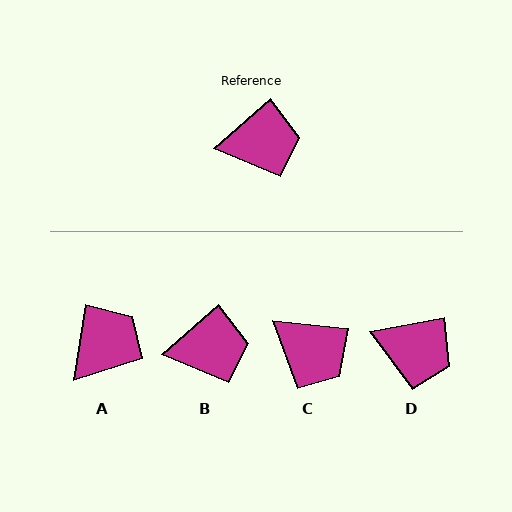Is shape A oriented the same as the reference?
No, it is off by about 39 degrees.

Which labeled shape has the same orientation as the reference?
B.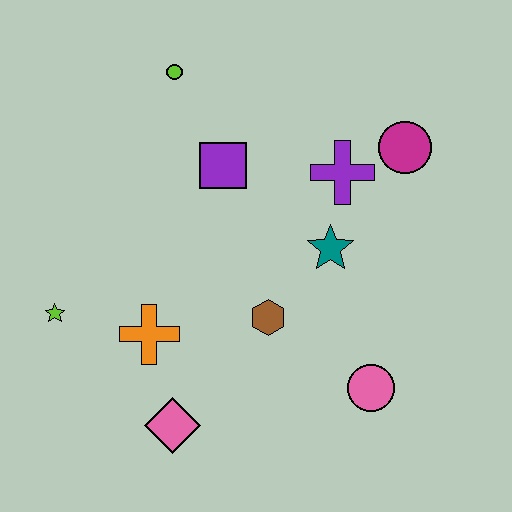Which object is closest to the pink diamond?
The orange cross is closest to the pink diamond.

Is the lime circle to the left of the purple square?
Yes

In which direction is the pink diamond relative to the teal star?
The pink diamond is below the teal star.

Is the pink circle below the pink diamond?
No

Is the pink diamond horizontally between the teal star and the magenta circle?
No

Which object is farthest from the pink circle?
The lime circle is farthest from the pink circle.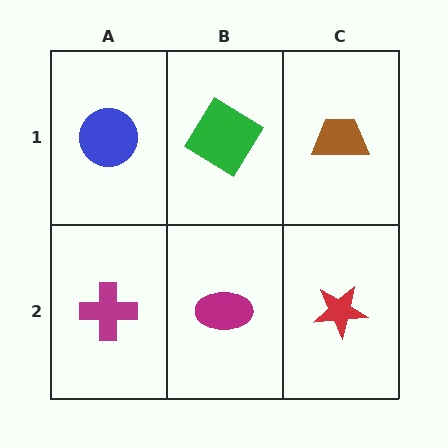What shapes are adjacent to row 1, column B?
A magenta ellipse (row 2, column B), a blue circle (row 1, column A), a brown trapezoid (row 1, column C).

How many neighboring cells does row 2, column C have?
2.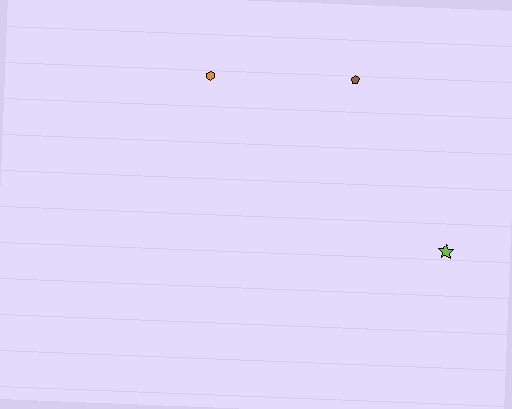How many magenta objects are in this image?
There are no magenta objects.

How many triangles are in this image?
There are no triangles.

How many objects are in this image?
There are 3 objects.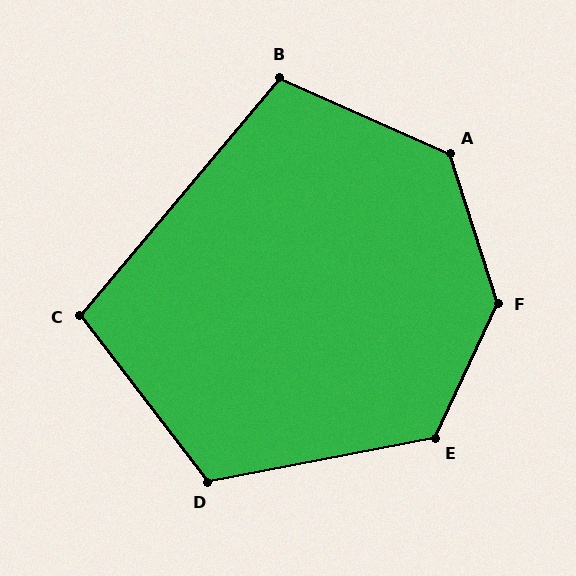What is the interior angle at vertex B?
Approximately 106 degrees (obtuse).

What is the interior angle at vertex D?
Approximately 116 degrees (obtuse).